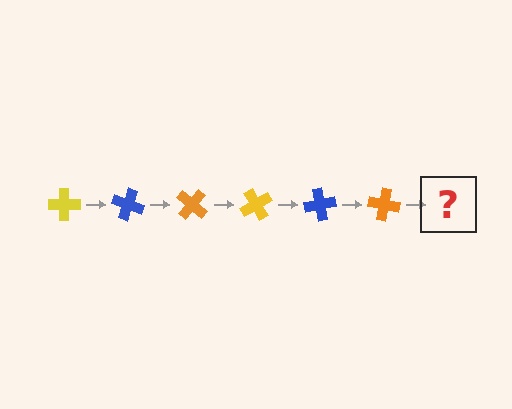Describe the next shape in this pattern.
It should be a yellow cross, rotated 120 degrees from the start.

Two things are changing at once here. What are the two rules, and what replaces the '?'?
The two rules are that it rotates 20 degrees each step and the color cycles through yellow, blue, and orange. The '?' should be a yellow cross, rotated 120 degrees from the start.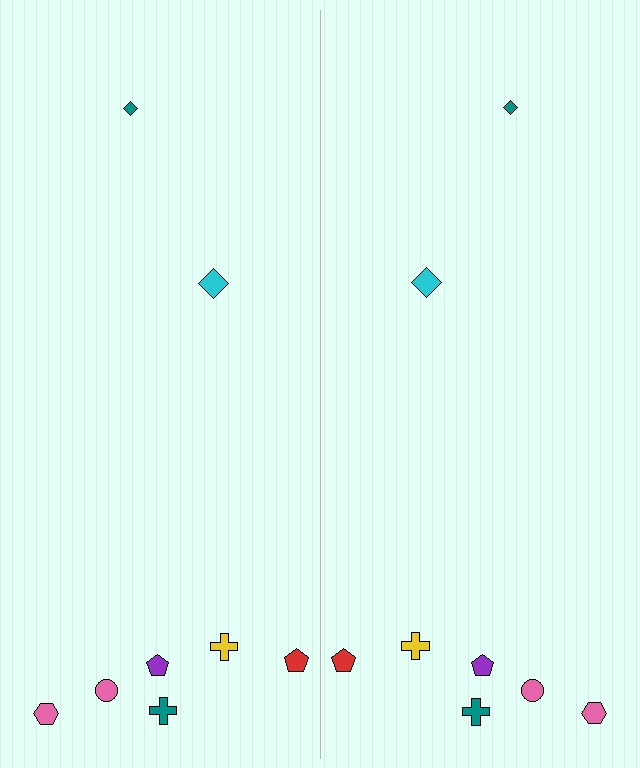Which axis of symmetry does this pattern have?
The pattern has a vertical axis of symmetry running through the center of the image.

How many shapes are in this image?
There are 16 shapes in this image.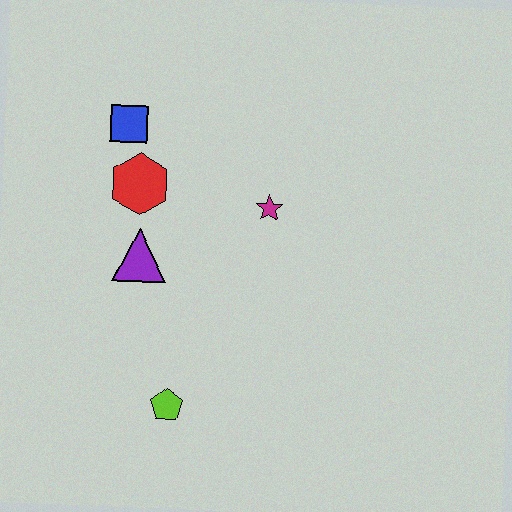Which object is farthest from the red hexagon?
The lime pentagon is farthest from the red hexagon.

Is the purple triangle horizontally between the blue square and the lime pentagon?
Yes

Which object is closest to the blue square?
The red hexagon is closest to the blue square.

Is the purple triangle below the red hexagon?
Yes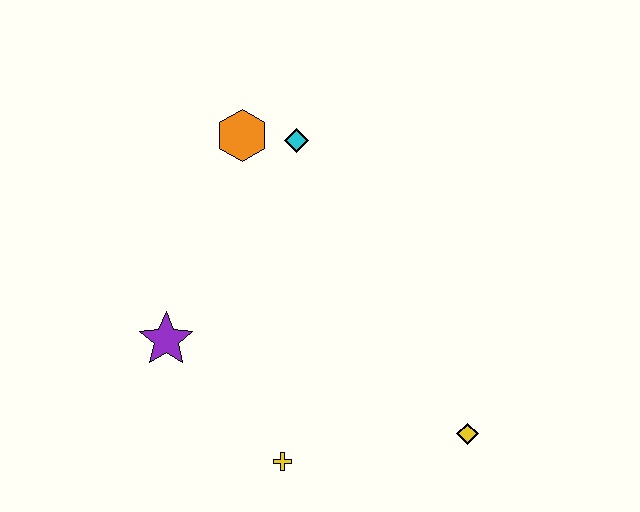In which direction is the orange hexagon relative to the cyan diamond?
The orange hexagon is to the left of the cyan diamond.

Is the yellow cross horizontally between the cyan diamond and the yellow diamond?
No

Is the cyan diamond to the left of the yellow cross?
No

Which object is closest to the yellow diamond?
The yellow cross is closest to the yellow diamond.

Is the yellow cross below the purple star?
Yes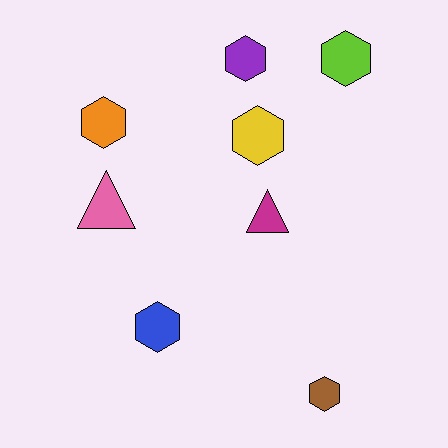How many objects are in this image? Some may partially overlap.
There are 8 objects.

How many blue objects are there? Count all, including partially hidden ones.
There is 1 blue object.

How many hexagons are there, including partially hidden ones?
There are 6 hexagons.